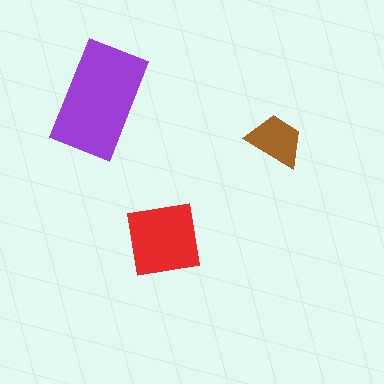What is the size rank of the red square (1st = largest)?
2nd.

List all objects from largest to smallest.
The purple rectangle, the red square, the brown trapezoid.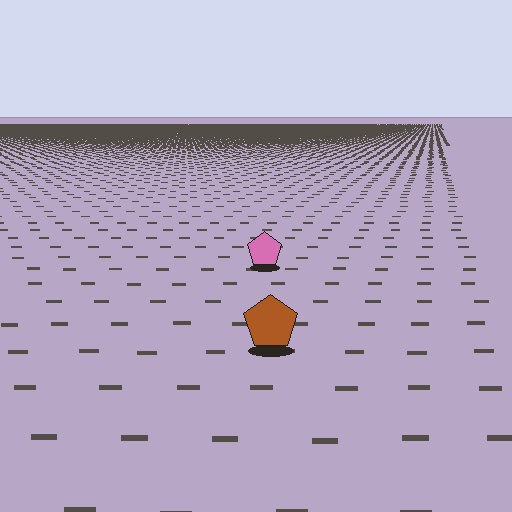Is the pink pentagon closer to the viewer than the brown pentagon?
No. The brown pentagon is closer — you can tell from the texture gradient: the ground texture is coarser near it.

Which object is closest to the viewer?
The brown pentagon is closest. The texture marks near it are larger and more spread out.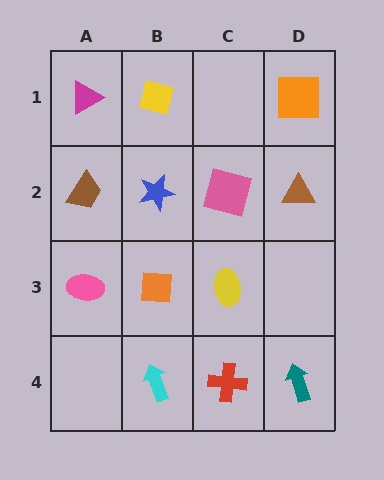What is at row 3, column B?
An orange square.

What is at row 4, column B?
A cyan arrow.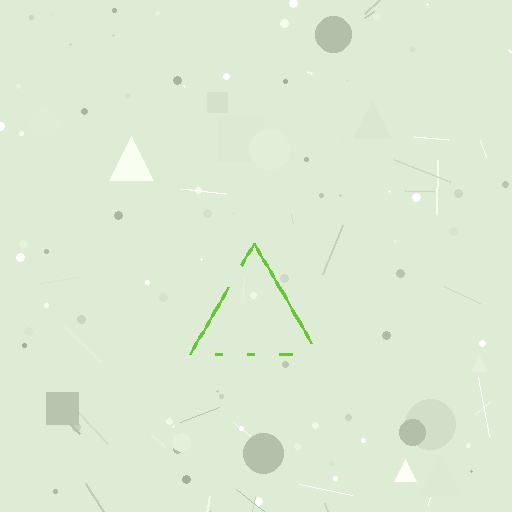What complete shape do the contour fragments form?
The contour fragments form a triangle.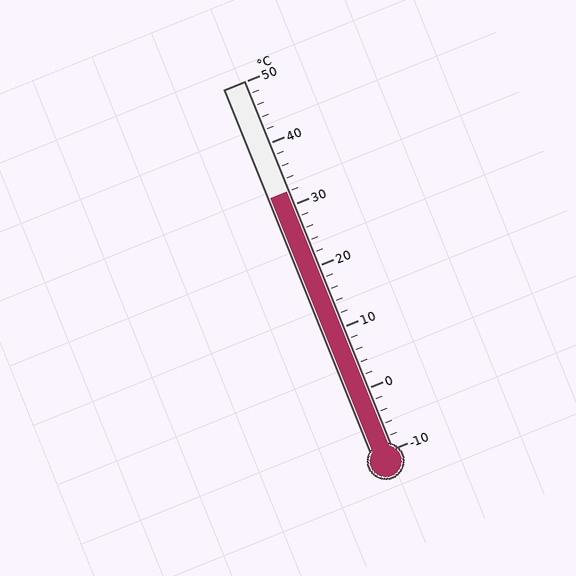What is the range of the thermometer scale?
The thermometer scale ranges from -10°C to 50°C.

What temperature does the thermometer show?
The thermometer shows approximately 32°C.